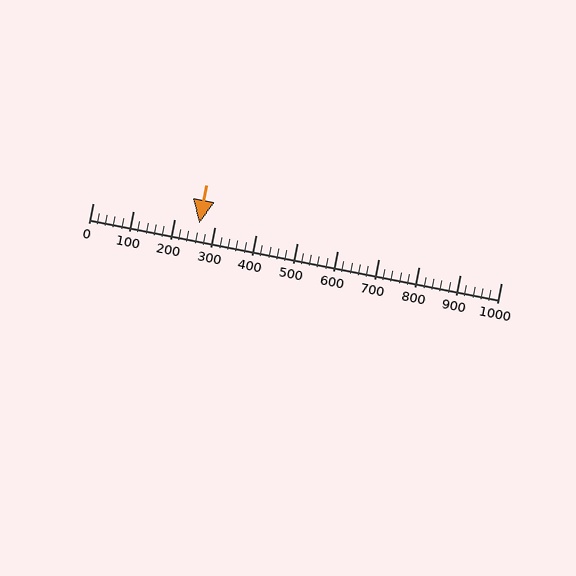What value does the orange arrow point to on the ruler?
The orange arrow points to approximately 260.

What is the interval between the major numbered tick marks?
The major tick marks are spaced 100 units apart.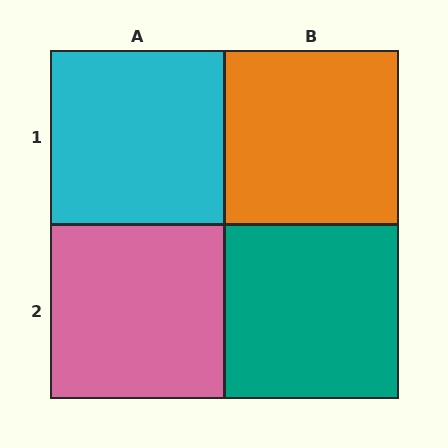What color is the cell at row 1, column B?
Orange.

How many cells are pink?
1 cell is pink.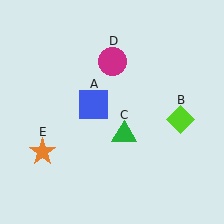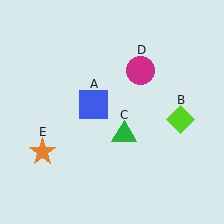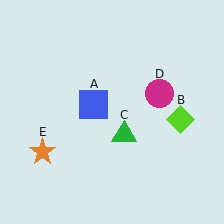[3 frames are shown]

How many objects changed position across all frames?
1 object changed position: magenta circle (object D).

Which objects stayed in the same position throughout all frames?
Blue square (object A) and lime diamond (object B) and green triangle (object C) and orange star (object E) remained stationary.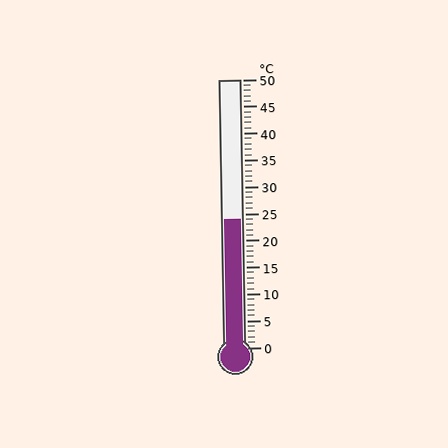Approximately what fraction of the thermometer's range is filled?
The thermometer is filled to approximately 50% of its range.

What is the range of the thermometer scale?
The thermometer scale ranges from 0°C to 50°C.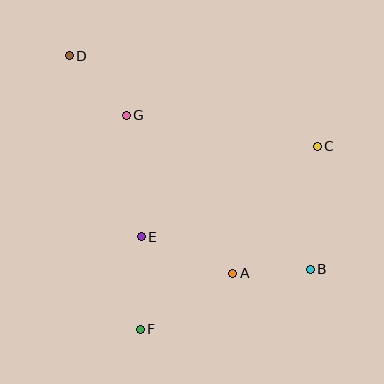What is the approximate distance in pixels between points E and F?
The distance between E and F is approximately 92 pixels.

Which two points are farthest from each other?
Points B and D are farthest from each other.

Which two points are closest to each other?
Points A and B are closest to each other.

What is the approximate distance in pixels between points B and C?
The distance between B and C is approximately 123 pixels.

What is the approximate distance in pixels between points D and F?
The distance between D and F is approximately 282 pixels.